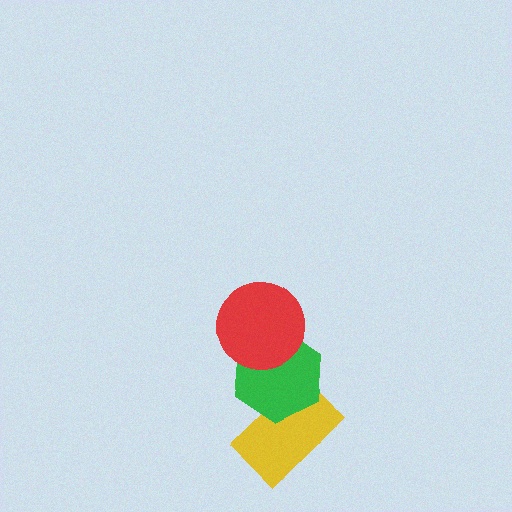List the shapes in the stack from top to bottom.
From top to bottom: the red circle, the green hexagon, the yellow rectangle.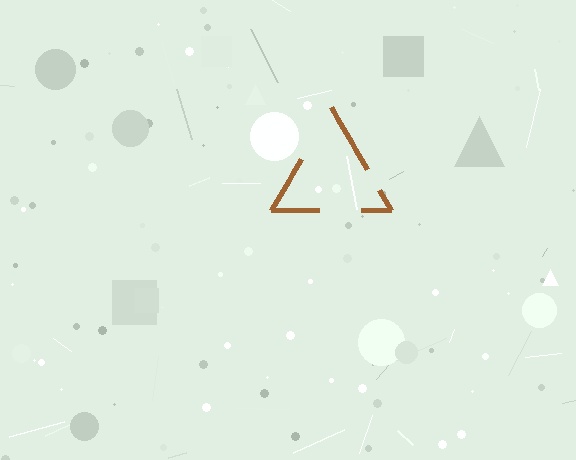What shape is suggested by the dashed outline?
The dashed outline suggests a triangle.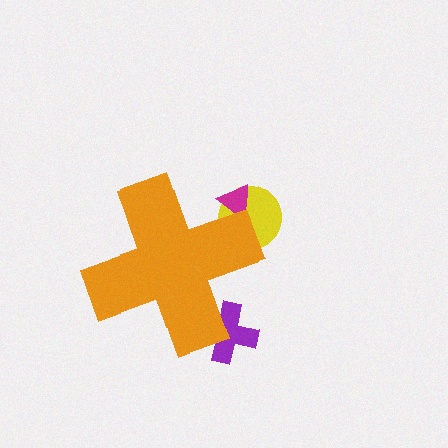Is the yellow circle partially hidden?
Yes, the yellow circle is partially hidden behind the orange cross.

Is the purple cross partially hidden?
Yes, the purple cross is partially hidden behind the orange cross.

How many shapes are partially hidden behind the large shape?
3 shapes are partially hidden.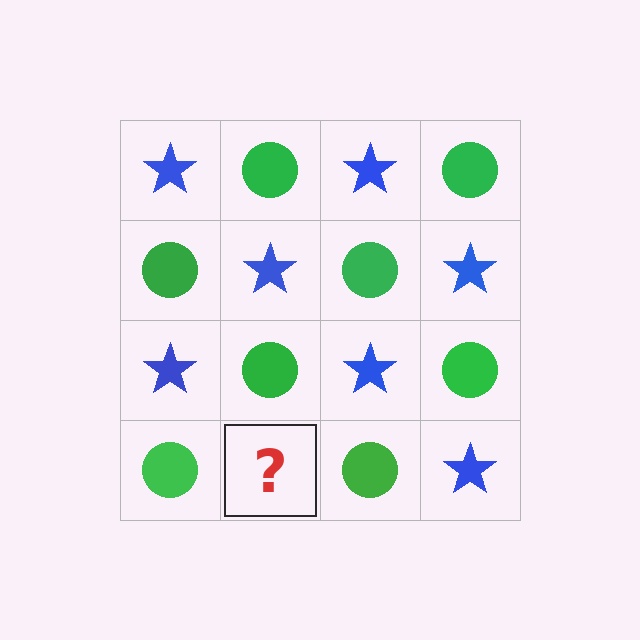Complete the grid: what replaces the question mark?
The question mark should be replaced with a blue star.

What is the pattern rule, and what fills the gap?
The rule is that it alternates blue star and green circle in a checkerboard pattern. The gap should be filled with a blue star.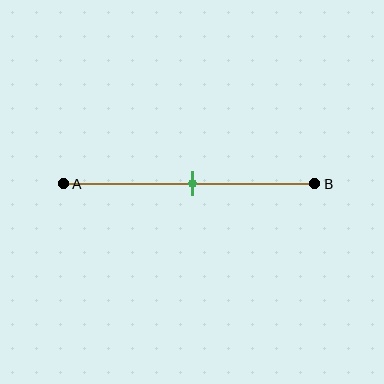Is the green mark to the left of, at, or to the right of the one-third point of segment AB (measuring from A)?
The green mark is to the right of the one-third point of segment AB.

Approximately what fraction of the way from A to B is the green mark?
The green mark is approximately 50% of the way from A to B.